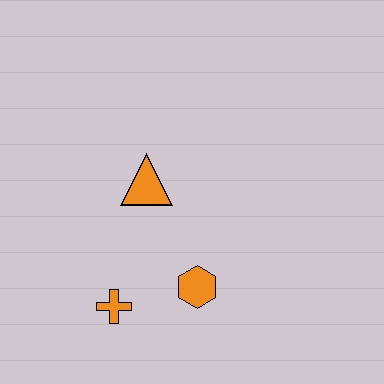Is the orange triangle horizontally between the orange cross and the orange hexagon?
Yes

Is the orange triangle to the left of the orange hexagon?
Yes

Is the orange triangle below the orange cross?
No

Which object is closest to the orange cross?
The orange hexagon is closest to the orange cross.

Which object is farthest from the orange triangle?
The orange cross is farthest from the orange triangle.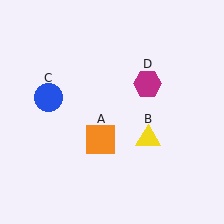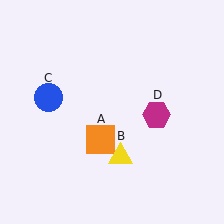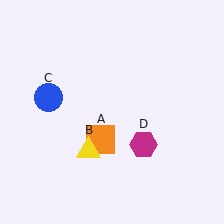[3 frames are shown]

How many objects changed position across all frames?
2 objects changed position: yellow triangle (object B), magenta hexagon (object D).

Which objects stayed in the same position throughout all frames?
Orange square (object A) and blue circle (object C) remained stationary.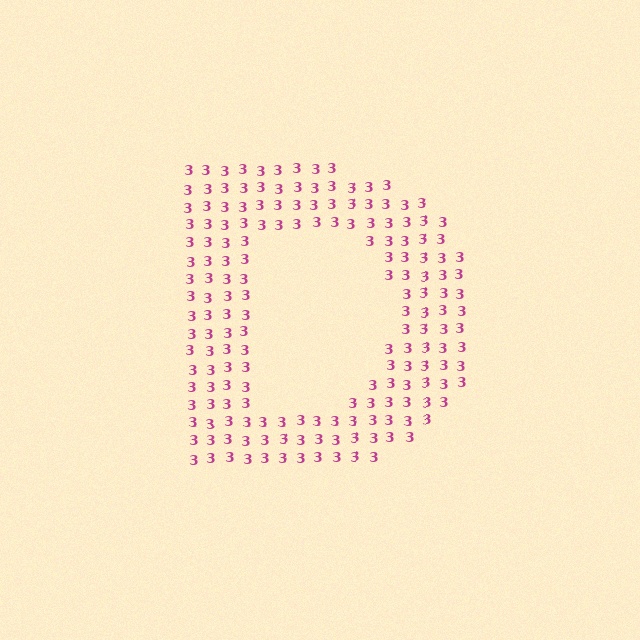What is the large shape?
The large shape is the letter D.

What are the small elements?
The small elements are digit 3's.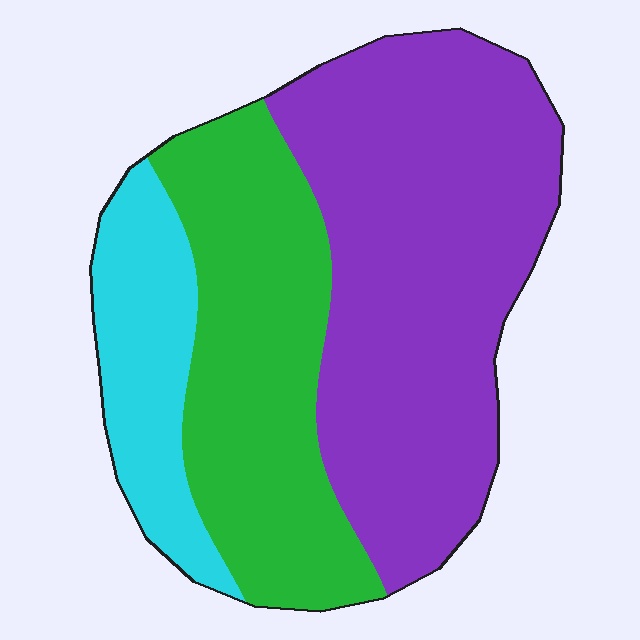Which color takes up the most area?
Purple, at roughly 50%.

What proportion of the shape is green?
Green takes up between a sixth and a third of the shape.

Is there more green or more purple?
Purple.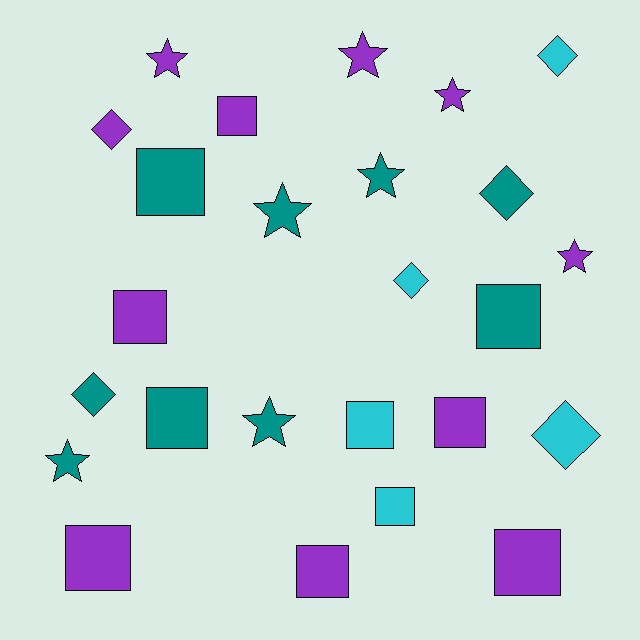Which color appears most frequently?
Purple, with 11 objects.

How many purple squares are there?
There are 6 purple squares.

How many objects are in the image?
There are 25 objects.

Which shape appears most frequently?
Square, with 11 objects.